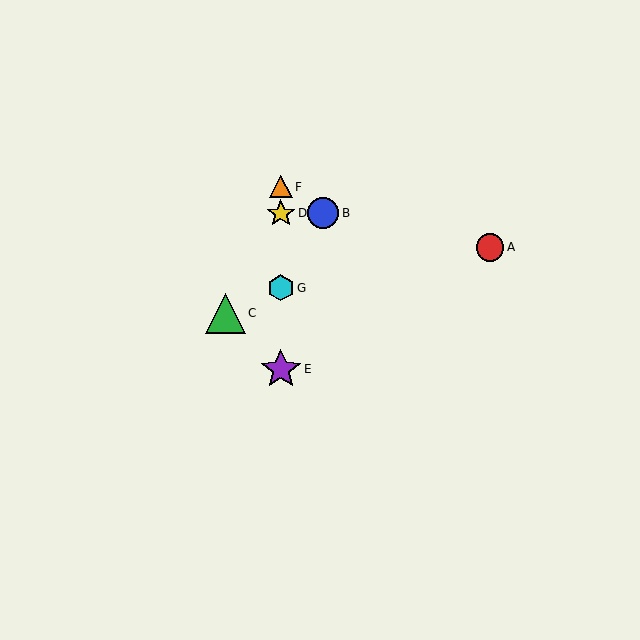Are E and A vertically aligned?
No, E is at x≈281 and A is at x≈490.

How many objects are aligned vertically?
4 objects (D, E, F, G) are aligned vertically.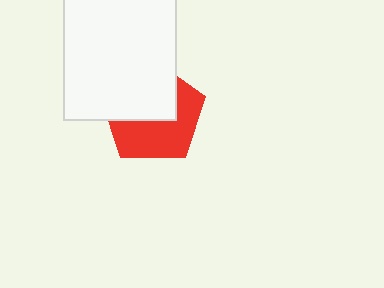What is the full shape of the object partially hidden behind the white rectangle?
The partially hidden object is a red pentagon.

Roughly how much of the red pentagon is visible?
About half of it is visible (roughly 51%).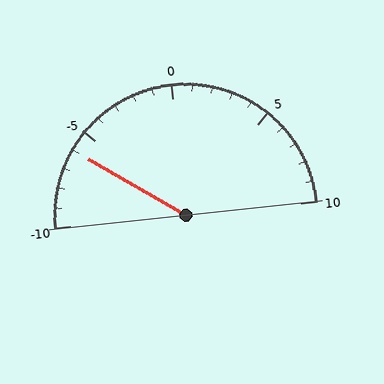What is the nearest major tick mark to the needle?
The nearest major tick mark is -5.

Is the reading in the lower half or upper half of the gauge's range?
The reading is in the lower half of the range (-10 to 10).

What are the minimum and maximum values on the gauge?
The gauge ranges from -10 to 10.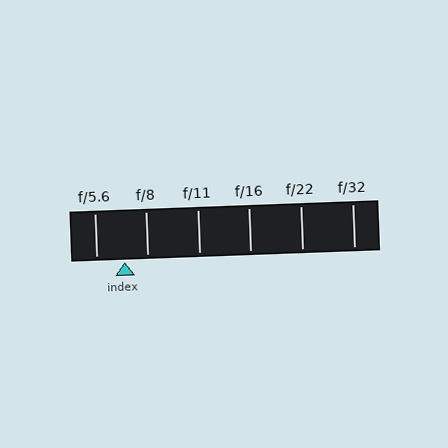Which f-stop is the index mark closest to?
The index mark is closest to f/8.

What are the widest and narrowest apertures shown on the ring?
The widest aperture shown is f/5.6 and the narrowest is f/32.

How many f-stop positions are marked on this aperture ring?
There are 6 f-stop positions marked.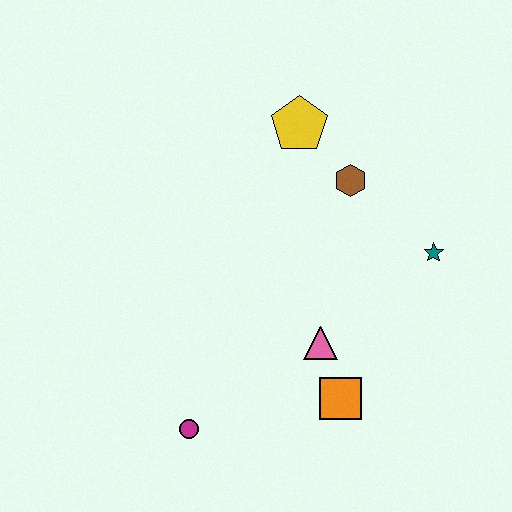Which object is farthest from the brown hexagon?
The magenta circle is farthest from the brown hexagon.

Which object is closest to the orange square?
The pink triangle is closest to the orange square.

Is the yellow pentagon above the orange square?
Yes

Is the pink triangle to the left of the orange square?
Yes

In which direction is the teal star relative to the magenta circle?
The teal star is to the right of the magenta circle.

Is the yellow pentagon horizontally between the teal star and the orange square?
No